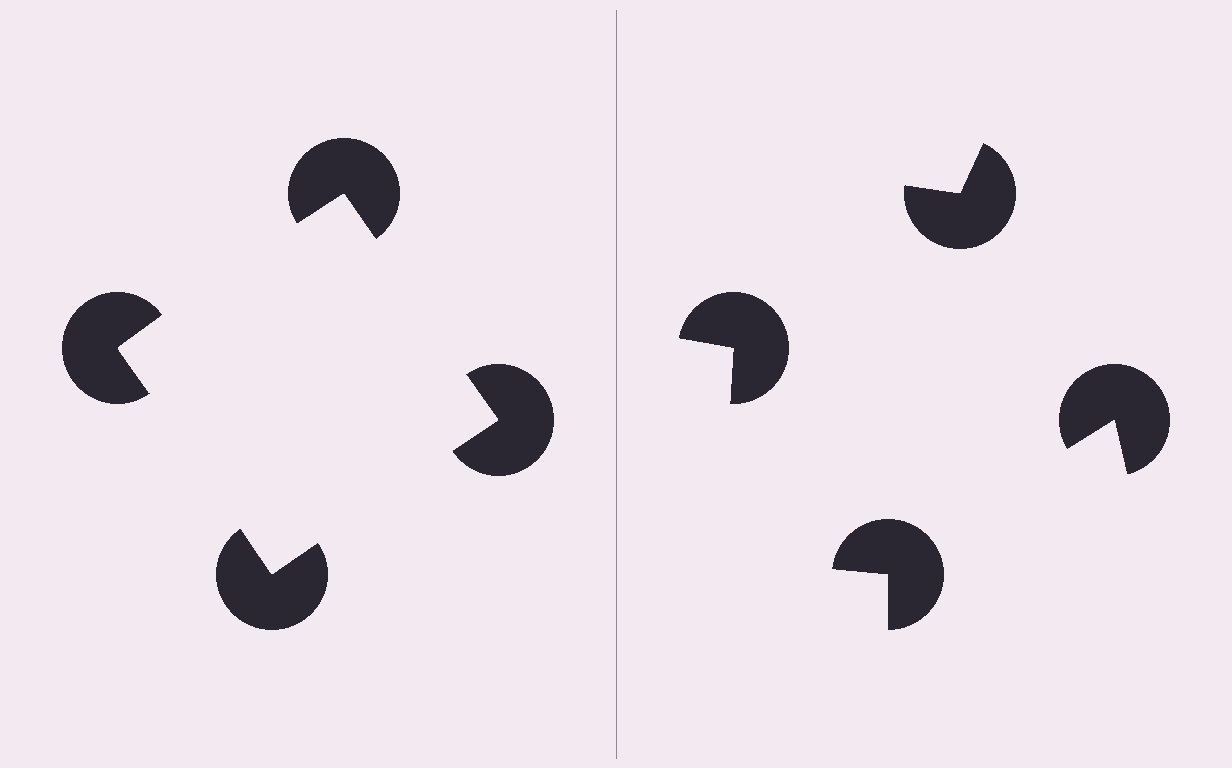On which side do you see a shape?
An illusory square appears on the left side. On the right side the wedge cuts are rotated, so no coherent shape forms.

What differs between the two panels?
The pac-man discs are positioned identically on both sides; only the wedge orientations differ. On the left they align to a square; on the right they are misaligned.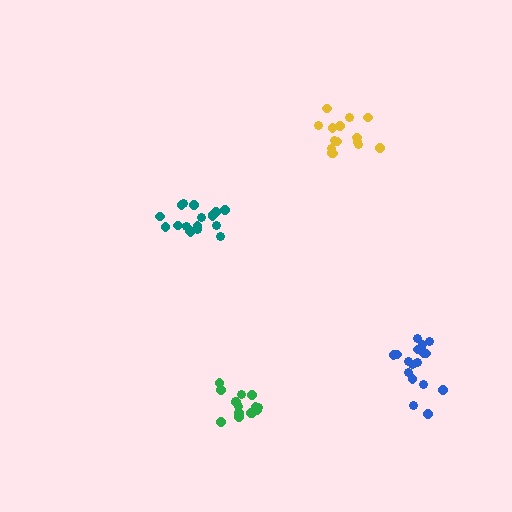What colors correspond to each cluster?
The clusters are colored: teal, green, blue, yellow.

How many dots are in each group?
Group 1: 18 dots, Group 2: 15 dots, Group 3: 17 dots, Group 4: 15 dots (65 total).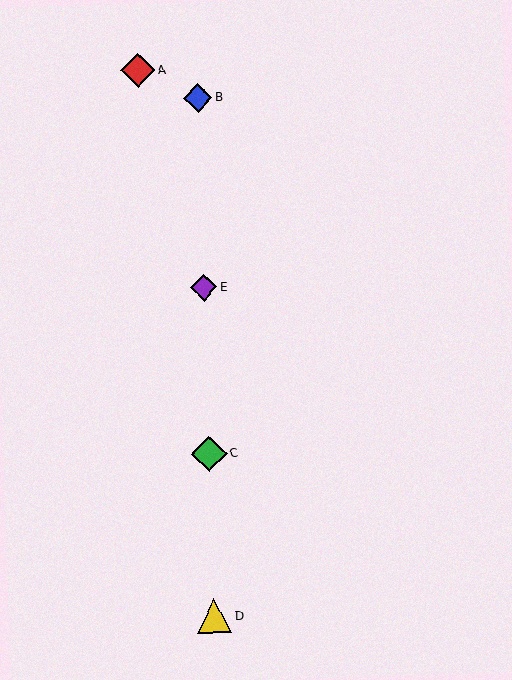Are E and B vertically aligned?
Yes, both are at x≈204.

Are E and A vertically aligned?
No, E is at x≈204 and A is at x≈138.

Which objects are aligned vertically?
Objects B, C, D, E are aligned vertically.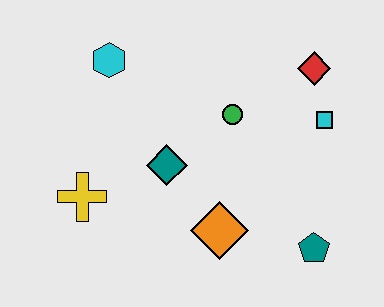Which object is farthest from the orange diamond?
The cyan hexagon is farthest from the orange diamond.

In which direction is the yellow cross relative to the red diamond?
The yellow cross is to the left of the red diamond.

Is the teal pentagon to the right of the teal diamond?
Yes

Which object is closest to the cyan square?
The red diamond is closest to the cyan square.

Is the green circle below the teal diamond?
No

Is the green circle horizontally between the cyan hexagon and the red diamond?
Yes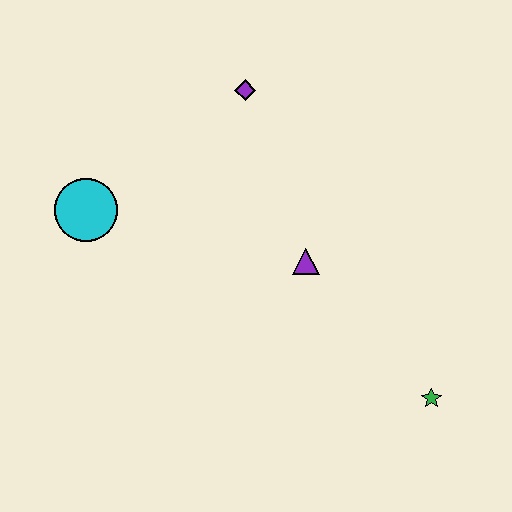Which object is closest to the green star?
The purple triangle is closest to the green star.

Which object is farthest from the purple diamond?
The green star is farthest from the purple diamond.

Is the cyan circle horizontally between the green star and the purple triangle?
No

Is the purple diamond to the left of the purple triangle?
Yes